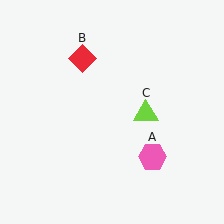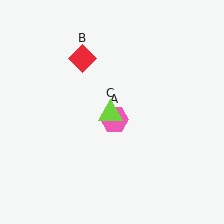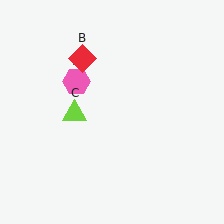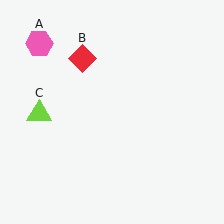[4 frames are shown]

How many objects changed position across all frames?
2 objects changed position: pink hexagon (object A), lime triangle (object C).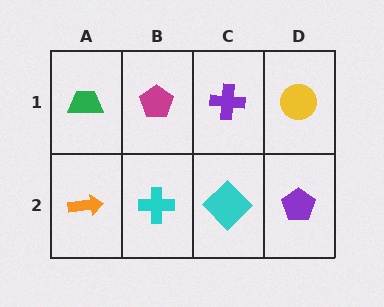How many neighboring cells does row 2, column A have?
2.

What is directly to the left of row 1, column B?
A green trapezoid.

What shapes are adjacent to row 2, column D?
A yellow circle (row 1, column D), a cyan diamond (row 2, column C).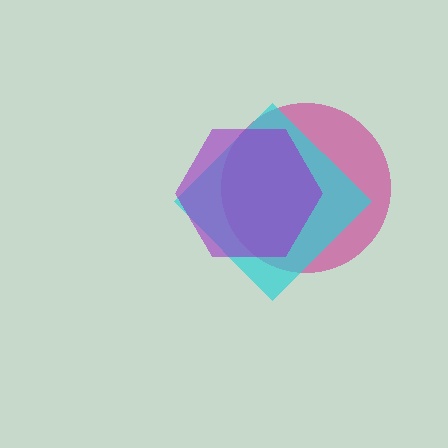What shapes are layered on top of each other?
The layered shapes are: a magenta circle, a cyan diamond, a purple hexagon.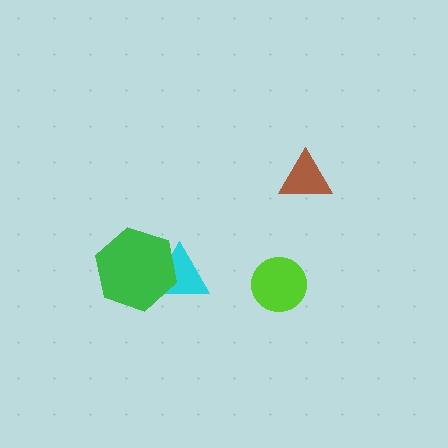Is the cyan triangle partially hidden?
Yes, it is partially covered by another shape.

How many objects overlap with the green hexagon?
1 object overlaps with the green hexagon.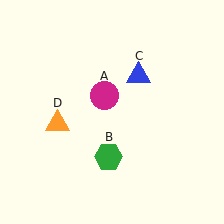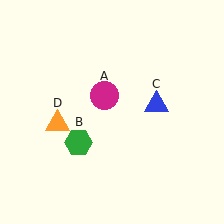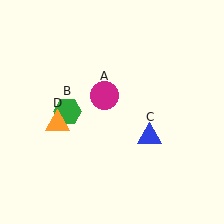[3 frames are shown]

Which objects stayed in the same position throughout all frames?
Magenta circle (object A) and orange triangle (object D) remained stationary.